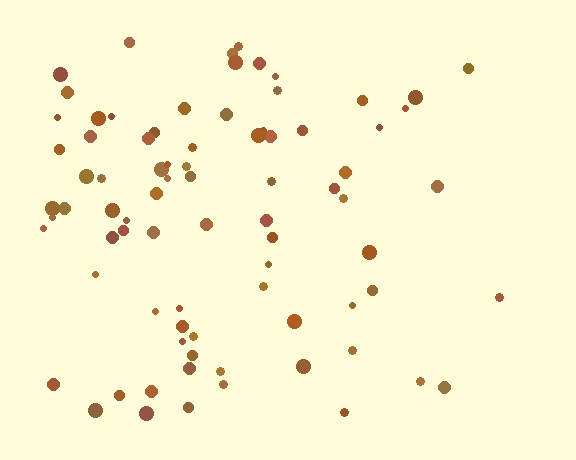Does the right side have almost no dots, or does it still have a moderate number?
Still a moderate number, just noticeably fewer than the left.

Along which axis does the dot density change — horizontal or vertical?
Horizontal.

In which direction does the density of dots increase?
From right to left, with the left side densest.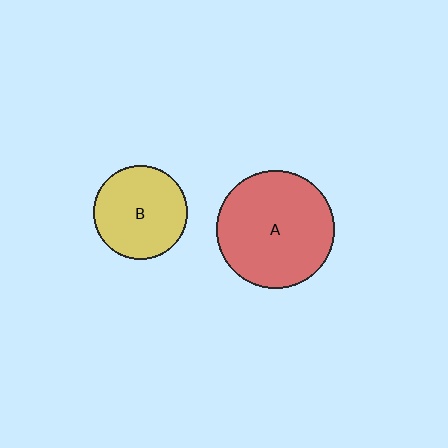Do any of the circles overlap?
No, none of the circles overlap.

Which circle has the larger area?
Circle A (red).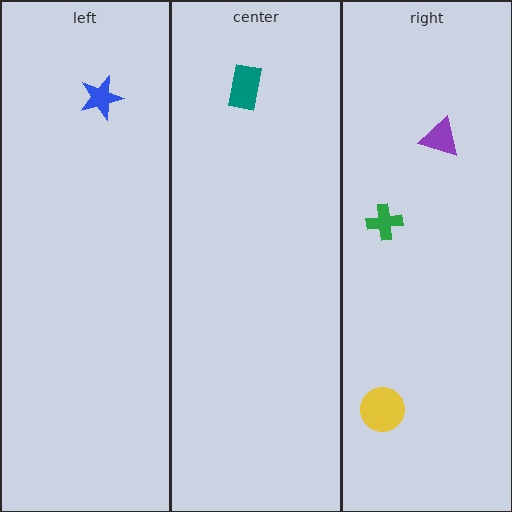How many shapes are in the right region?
3.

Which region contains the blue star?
The left region.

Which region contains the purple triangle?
The right region.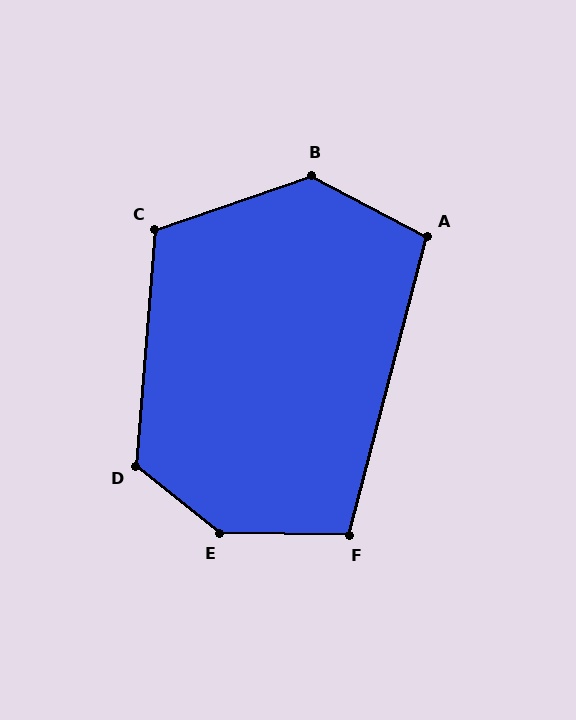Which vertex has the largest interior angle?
E, at approximately 143 degrees.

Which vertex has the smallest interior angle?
A, at approximately 103 degrees.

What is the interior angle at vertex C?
Approximately 114 degrees (obtuse).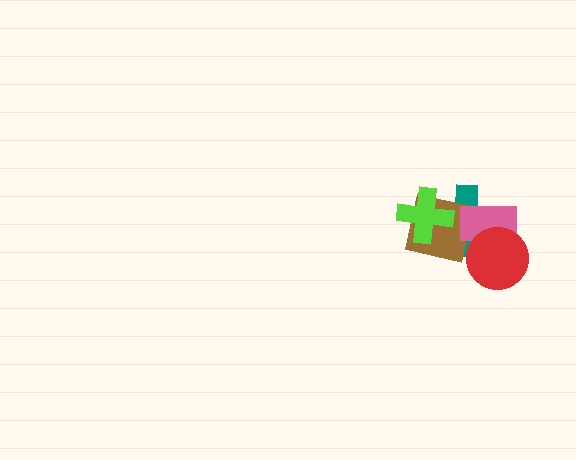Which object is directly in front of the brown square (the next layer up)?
The pink rectangle is directly in front of the brown square.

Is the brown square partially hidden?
Yes, it is partially covered by another shape.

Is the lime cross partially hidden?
No, no other shape covers it.